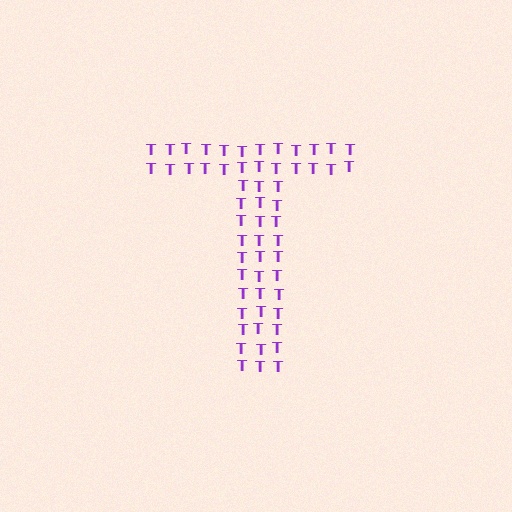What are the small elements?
The small elements are letter T's.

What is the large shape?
The large shape is the letter T.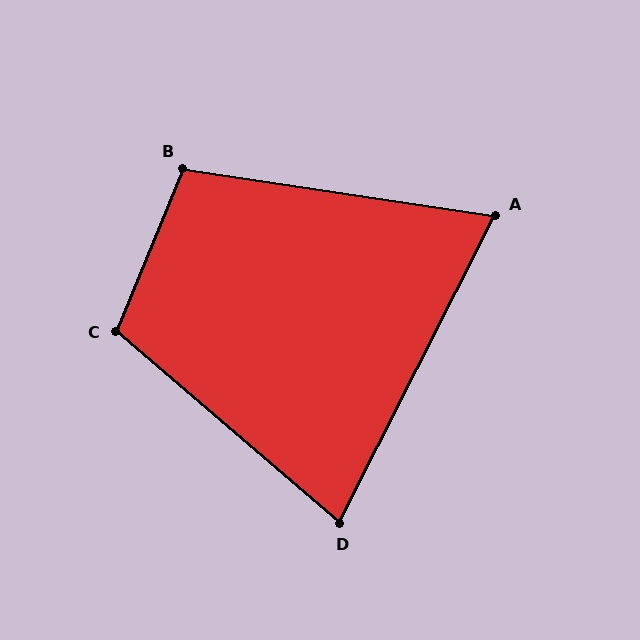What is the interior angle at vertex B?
Approximately 104 degrees (obtuse).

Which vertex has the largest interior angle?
C, at approximately 108 degrees.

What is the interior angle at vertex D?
Approximately 76 degrees (acute).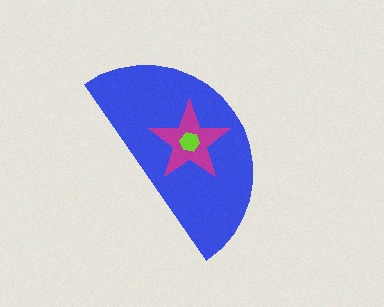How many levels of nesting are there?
3.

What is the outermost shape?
The blue semicircle.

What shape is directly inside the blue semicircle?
The magenta star.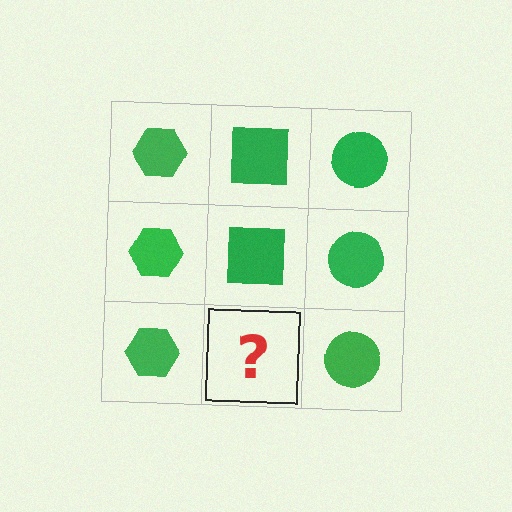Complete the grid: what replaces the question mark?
The question mark should be replaced with a green square.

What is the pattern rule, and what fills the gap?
The rule is that each column has a consistent shape. The gap should be filled with a green square.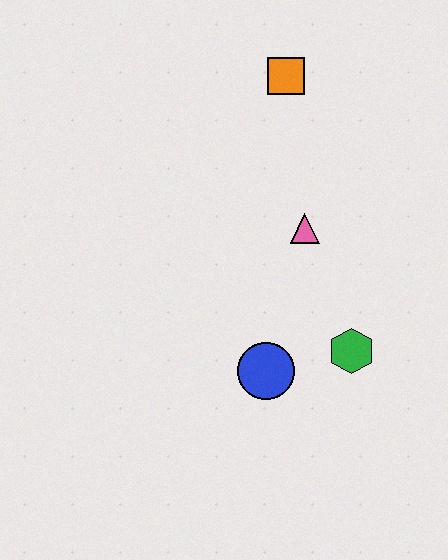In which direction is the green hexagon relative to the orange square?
The green hexagon is below the orange square.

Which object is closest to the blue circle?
The green hexagon is closest to the blue circle.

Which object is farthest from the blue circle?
The orange square is farthest from the blue circle.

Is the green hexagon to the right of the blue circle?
Yes